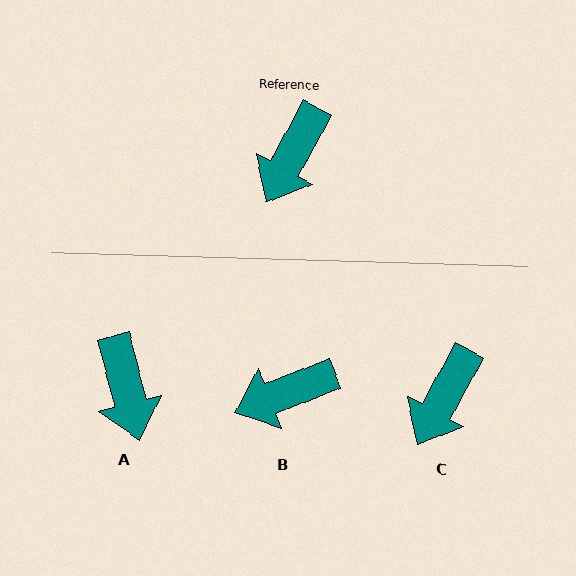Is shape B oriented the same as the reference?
No, it is off by about 40 degrees.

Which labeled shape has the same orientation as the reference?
C.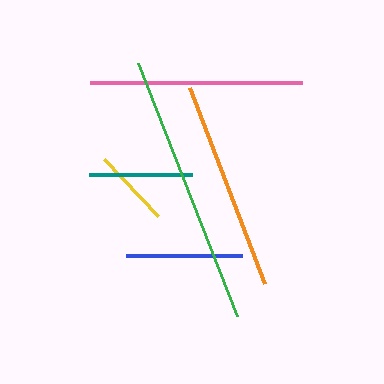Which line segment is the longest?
The green line is the longest at approximately 272 pixels.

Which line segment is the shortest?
The yellow line is the shortest at approximately 79 pixels.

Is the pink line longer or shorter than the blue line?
The pink line is longer than the blue line.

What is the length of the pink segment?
The pink segment is approximately 212 pixels long.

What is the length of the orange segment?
The orange segment is approximately 210 pixels long.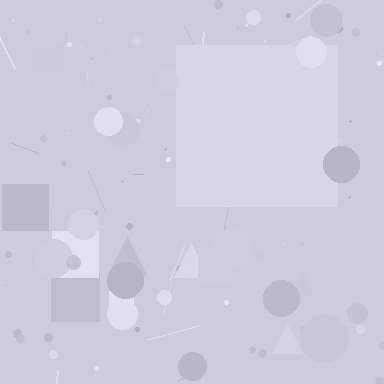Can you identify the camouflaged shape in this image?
The camouflaged shape is a square.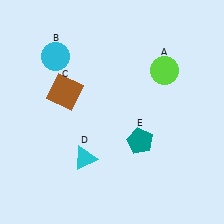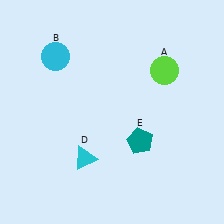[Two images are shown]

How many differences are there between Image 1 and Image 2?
There is 1 difference between the two images.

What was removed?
The brown square (C) was removed in Image 2.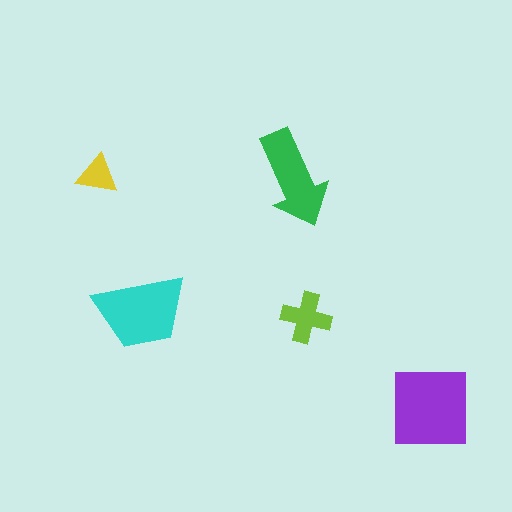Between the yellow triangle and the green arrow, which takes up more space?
The green arrow.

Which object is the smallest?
The yellow triangle.